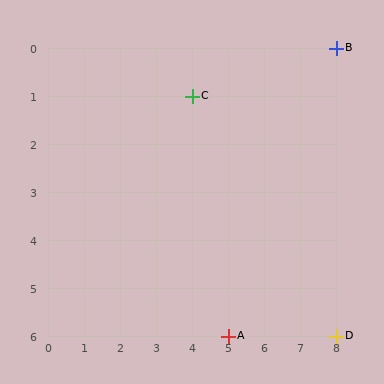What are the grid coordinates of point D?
Point D is at grid coordinates (8, 6).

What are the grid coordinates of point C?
Point C is at grid coordinates (4, 1).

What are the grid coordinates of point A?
Point A is at grid coordinates (5, 6).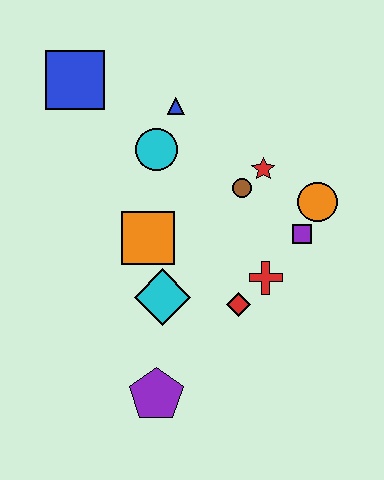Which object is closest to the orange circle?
The purple square is closest to the orange circle.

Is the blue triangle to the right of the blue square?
Yes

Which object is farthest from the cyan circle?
The purple pentagon is farthest from the cyan circle.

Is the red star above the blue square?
No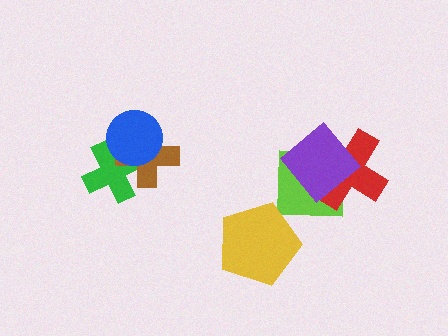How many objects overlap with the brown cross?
2 objects overlap with the brown cross.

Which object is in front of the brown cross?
The blue circle is in front of the brown cross.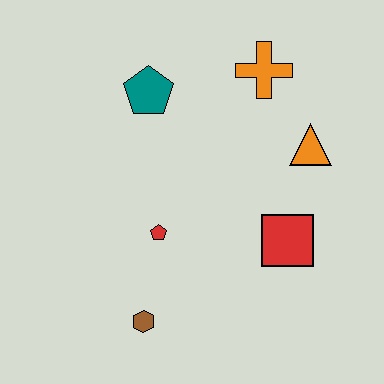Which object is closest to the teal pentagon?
The orange cross is closest to the teal pentagon.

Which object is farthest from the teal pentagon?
The brown hexagon is farthest from the teal pentagon.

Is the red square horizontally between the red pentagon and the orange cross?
No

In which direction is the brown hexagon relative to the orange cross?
The brown hexagon is below the orange cross.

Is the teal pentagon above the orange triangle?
Yes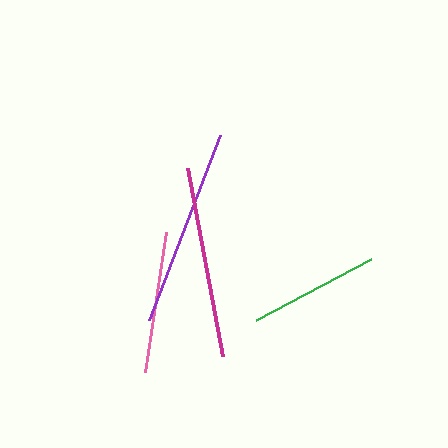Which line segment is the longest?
The purple line is the longest at approximately 198 pixels.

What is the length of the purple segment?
The purple segment is approximately 198 pixels long.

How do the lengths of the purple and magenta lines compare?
The purple and magenta lines are approximately the same length.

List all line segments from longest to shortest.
From longest to shortest: purple, magenta, pink, green.